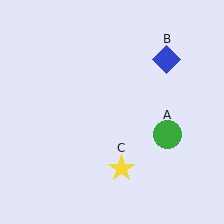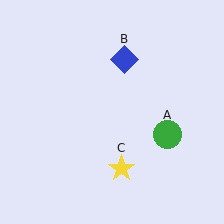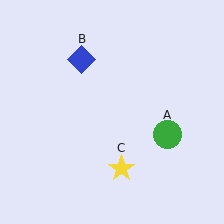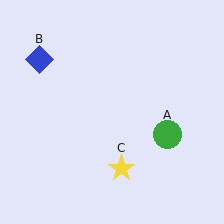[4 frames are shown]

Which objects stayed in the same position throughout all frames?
Green circle (object A) and yellow star (object C) remained stationary.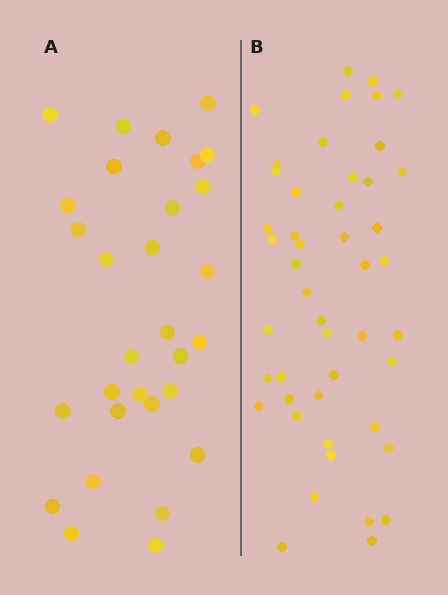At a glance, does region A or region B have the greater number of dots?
Region B (the right region) has more dots.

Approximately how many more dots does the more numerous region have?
Region B has approximately 15 more dots than region A.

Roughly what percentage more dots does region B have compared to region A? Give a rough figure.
About 55% more.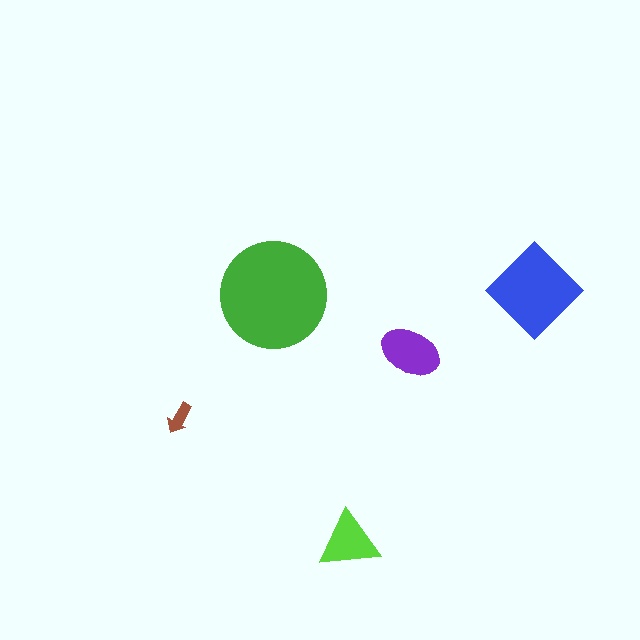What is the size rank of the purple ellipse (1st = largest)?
3rd.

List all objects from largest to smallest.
The green circle, the blue diamond, the purple ellipse, the lime triangle, the brown arrow.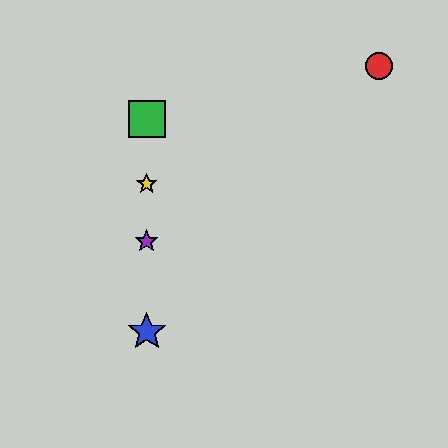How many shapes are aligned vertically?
4 shapes (the blue star, the green square, the yellow star, the purple star) are aligned vertically.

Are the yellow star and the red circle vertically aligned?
No, the yellow star is at x≈147 and the red circle is at x≈379.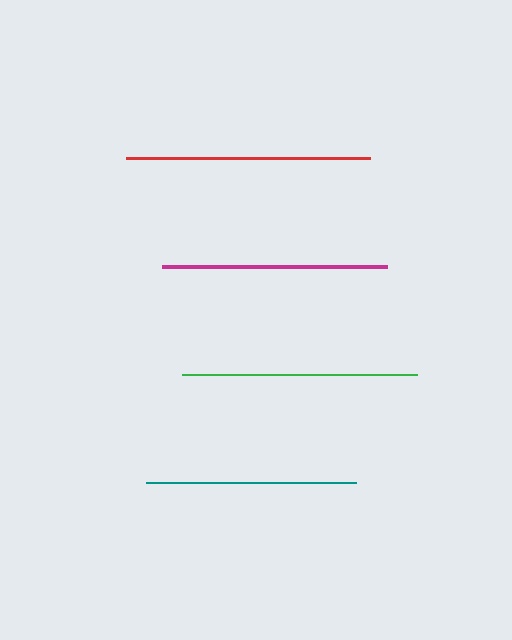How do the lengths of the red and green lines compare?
The red and green lines are approximately the same length.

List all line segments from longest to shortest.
From longest to shortest: red, green, magenta, teal.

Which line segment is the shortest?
The teal line is the shortest at approximately 210 pixels.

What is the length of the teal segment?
The teal segment is approximately 210 pixels long.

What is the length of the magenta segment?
The magenta segment is approximately 225 pixels long.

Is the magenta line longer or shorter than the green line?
The green line is longer than the magenta line.